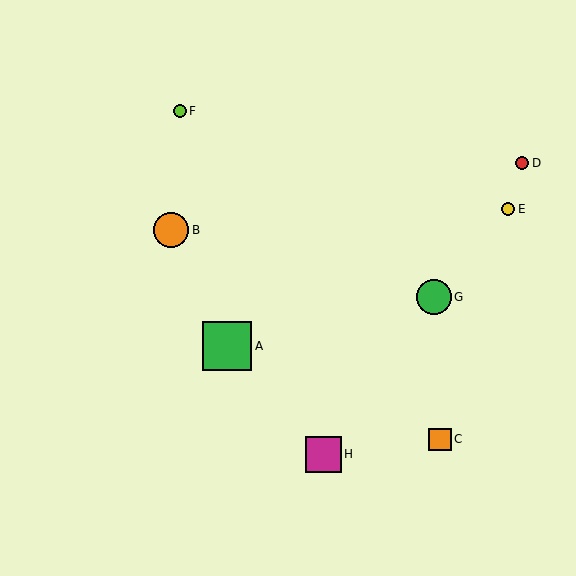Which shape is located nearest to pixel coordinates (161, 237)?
The orange circle (labeled B) at (171, 230) is nearest to that location.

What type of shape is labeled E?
Shape E is a yellow circle.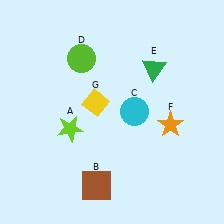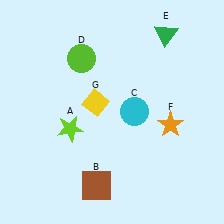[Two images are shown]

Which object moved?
The green triangle (E) moved up.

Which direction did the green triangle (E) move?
The green triangle (E) moved up.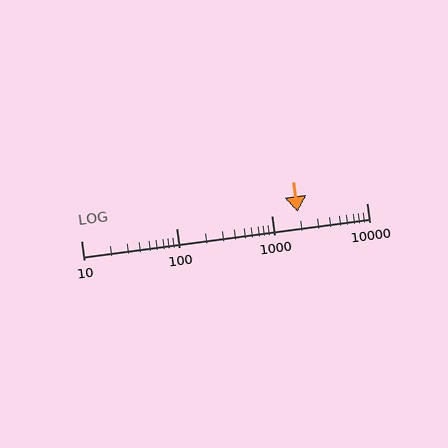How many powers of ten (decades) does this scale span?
The scale spans 3 decades, from 10 to 10000.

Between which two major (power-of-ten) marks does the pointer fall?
The pointer is between 1000 and 10000.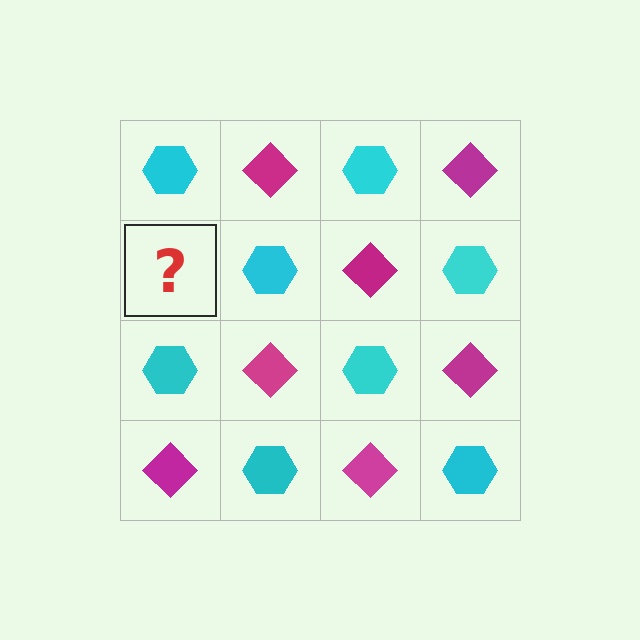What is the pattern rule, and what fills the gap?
The rule is that it alternates cyan hexagon and magenta diamond in a checkerboard pattern. The gap should be filled with a magenta diamond.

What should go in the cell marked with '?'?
The missing cell should contain a magenta diamond.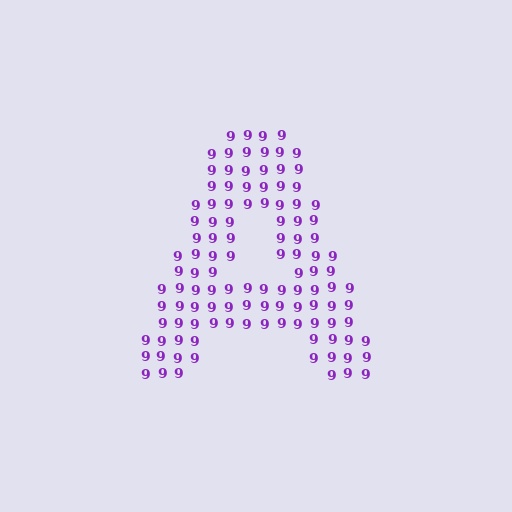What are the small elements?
The small elements are digit 9's.